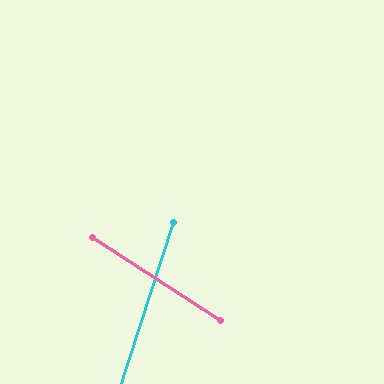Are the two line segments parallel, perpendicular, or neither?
Neither parallel nor perpendicular — they differ by about 75°.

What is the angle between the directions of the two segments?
Approximately 75 degrees.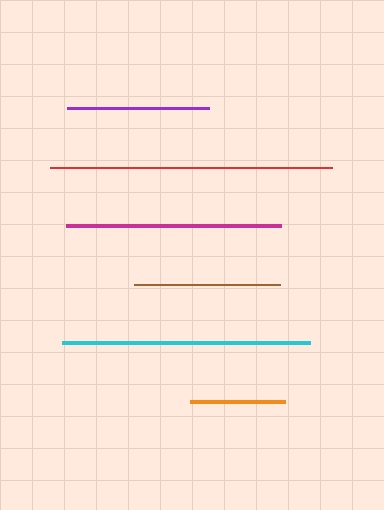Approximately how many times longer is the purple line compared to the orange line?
The purple line is approximately 1.5 times the length of the orange line.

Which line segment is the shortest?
The orange line is the shortest at approximately 95 pixels.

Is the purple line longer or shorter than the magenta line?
The magenta line is longer than the purple line.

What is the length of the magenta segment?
The magenta segment is approximately 216 pixels long.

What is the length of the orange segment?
The orange segment is approximately 95 pixels long.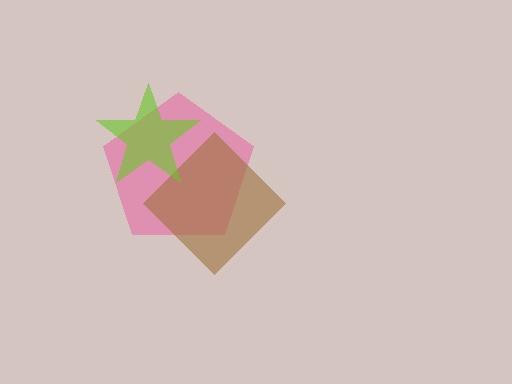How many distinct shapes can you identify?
There are 3 distinct shapes: a pink pentagon, a brown diamond, a lime star.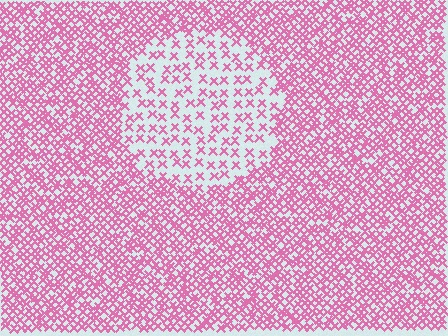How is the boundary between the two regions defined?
The boundary is defined by a change in element density (approximately 2.5x ratio). All elements are the same color, size, and shape.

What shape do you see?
I see a circle.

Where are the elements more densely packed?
The elements are more densely packed outside the circle boundary.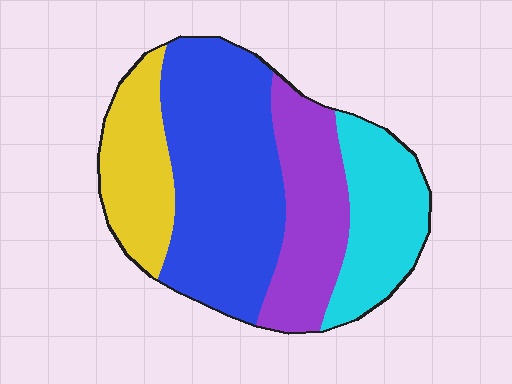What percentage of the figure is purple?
Purple takes up about one fifth (1/5) of the figure.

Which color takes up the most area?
Blue, at roughly 40%.